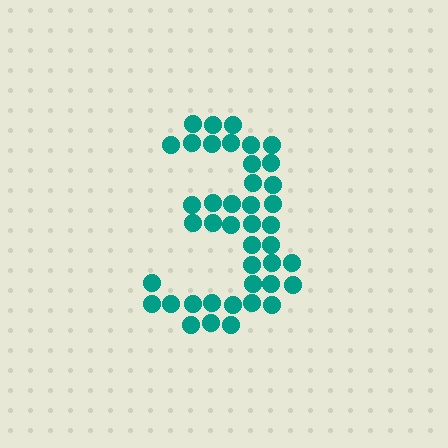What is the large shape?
The large shape is the digit 3.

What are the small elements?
The small elements are circles.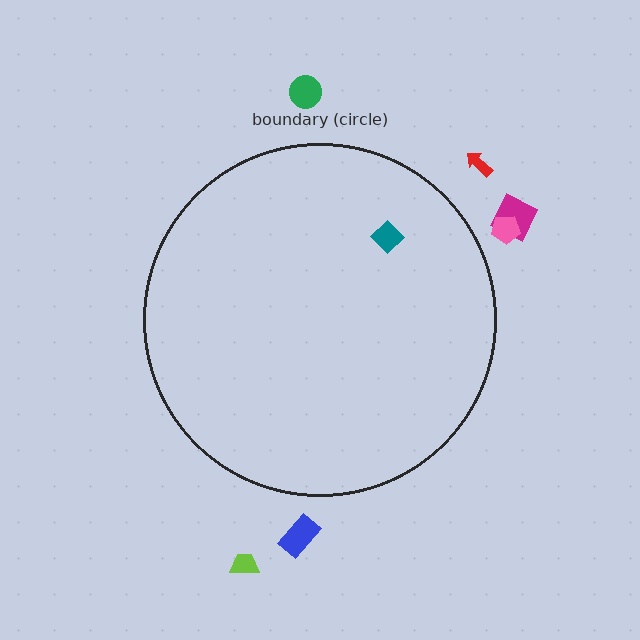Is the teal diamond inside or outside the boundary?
Inside.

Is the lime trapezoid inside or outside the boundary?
Outside.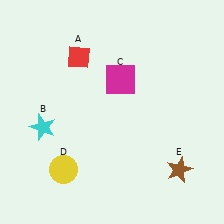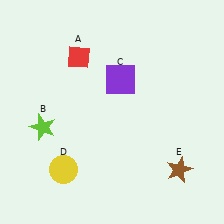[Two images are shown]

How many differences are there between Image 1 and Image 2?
There are 2 differences between the two images.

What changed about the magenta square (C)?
In Image 1, C is magenta. In Image 2, it changed to purple.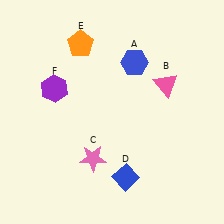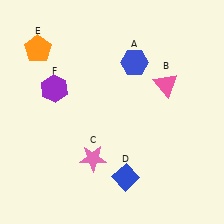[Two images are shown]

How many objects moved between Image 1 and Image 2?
1 object moved between the two images.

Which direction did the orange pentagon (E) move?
The orange pentagon (E) moved left.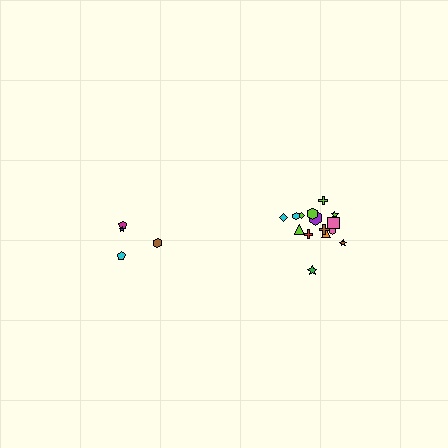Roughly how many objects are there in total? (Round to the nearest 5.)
Roughly 20 objects in total.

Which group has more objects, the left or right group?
The right group.